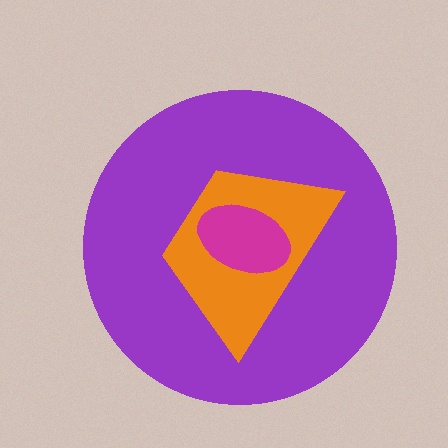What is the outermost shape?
The purple circle.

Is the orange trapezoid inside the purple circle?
Yes.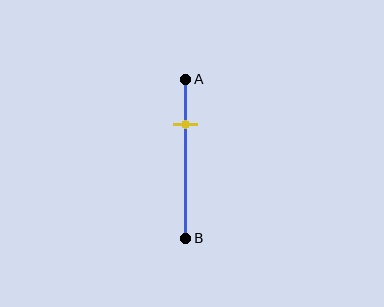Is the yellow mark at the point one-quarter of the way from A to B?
No, the mark is at about 30% from A, not at the 25% one-quarter point.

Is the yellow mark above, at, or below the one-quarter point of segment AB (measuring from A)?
The yellow mark is below the one-quarter point of segment AB.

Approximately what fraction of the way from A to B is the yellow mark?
The yellow mark is approximately 30% of the way from A to B.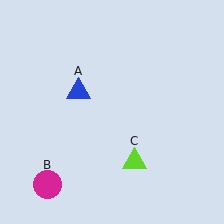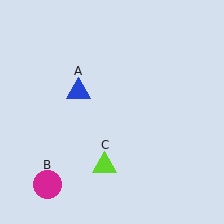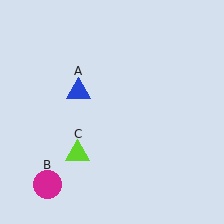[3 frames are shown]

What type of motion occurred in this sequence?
The lime triangle (object C) rotated clockwise around the center of the scene.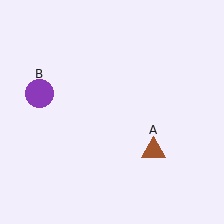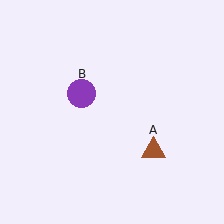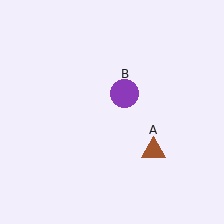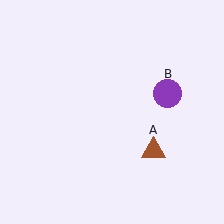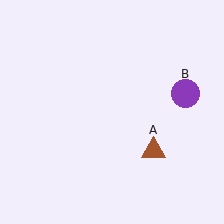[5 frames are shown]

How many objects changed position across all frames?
1 object changed position: purple circle (object B).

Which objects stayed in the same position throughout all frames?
Brown triangle (object A) remained stationary.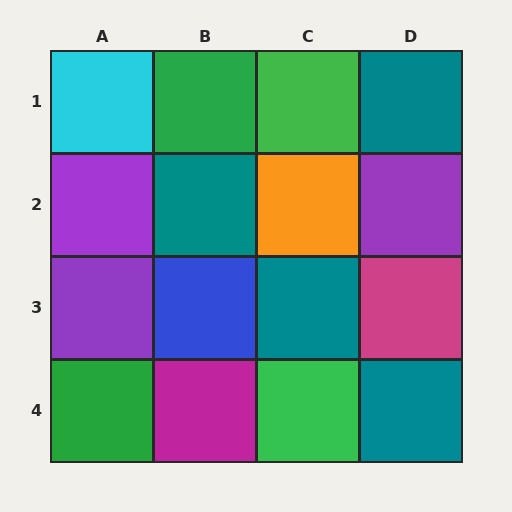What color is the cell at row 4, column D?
Teal.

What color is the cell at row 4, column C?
Green.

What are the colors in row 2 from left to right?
Purple, teal, orange, purple.